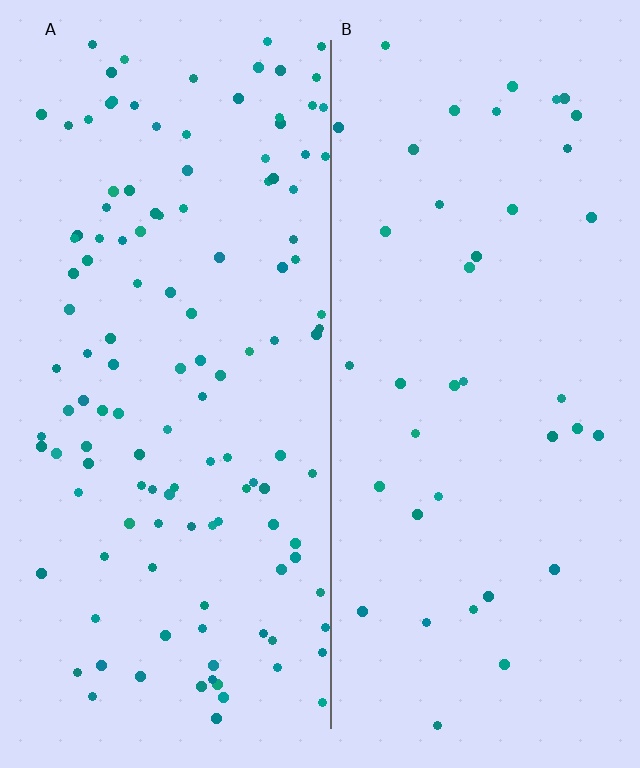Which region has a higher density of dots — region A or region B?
A (the left).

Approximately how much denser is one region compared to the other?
Approximately 3.1× — region A over region B.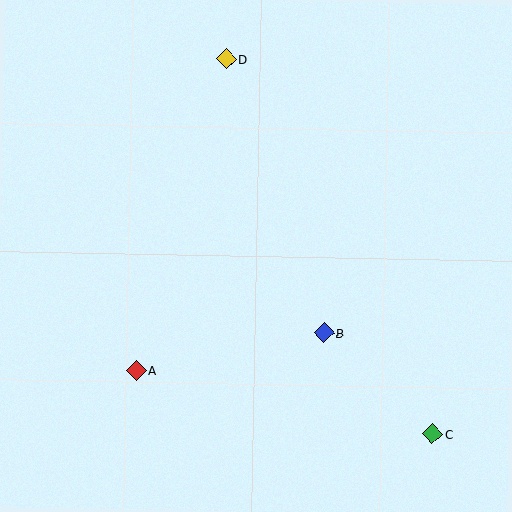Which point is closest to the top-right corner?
Point D is closest to the top-right corner.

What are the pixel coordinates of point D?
Point D is at (226, 59).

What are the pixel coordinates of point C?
Point C is at (433, 434).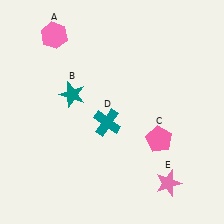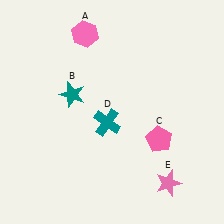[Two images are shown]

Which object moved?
The pink hexagon (A) moved right.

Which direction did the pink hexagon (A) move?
The pink hexagon (A) moved right.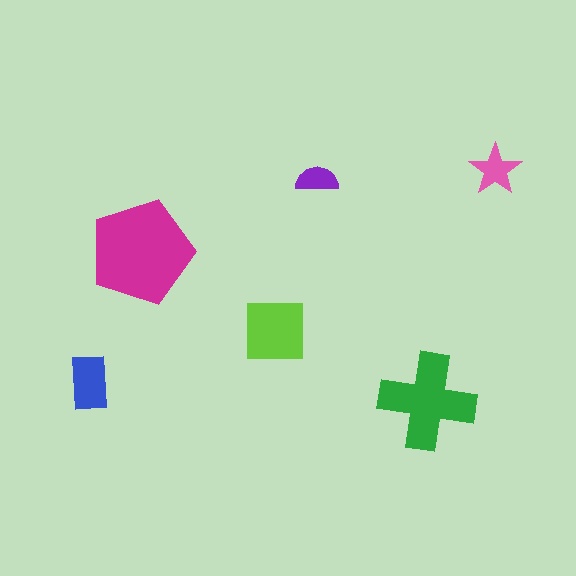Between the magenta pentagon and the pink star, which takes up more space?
The magenta pentagon.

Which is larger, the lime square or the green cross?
The green cross.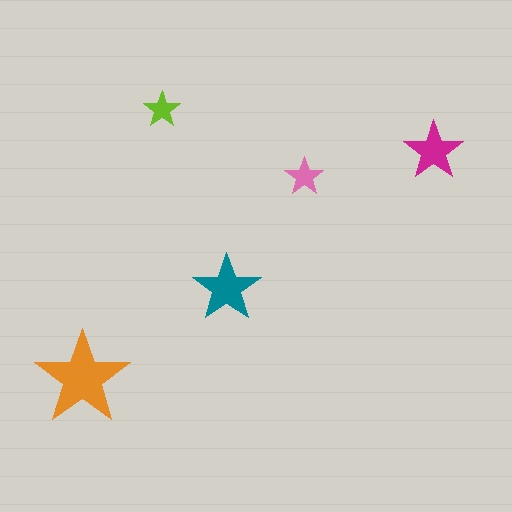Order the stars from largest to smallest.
the orange one, the teal one, the magenta one, the pink one, the lime one.